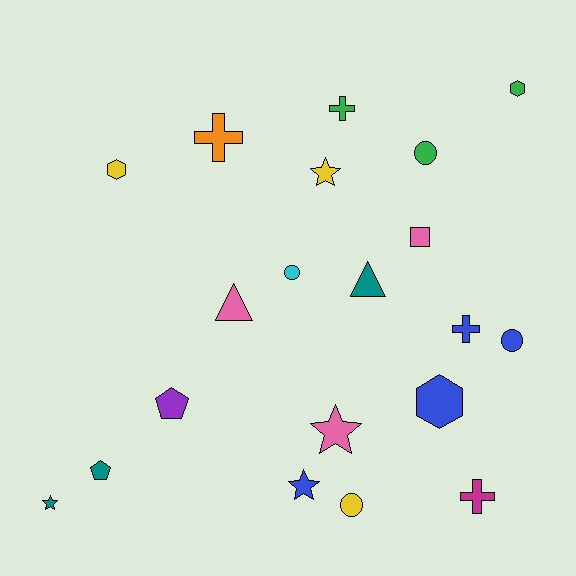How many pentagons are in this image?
There are 2 pentagons.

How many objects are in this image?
There are 20 objects.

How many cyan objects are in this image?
There is 1 cyan object.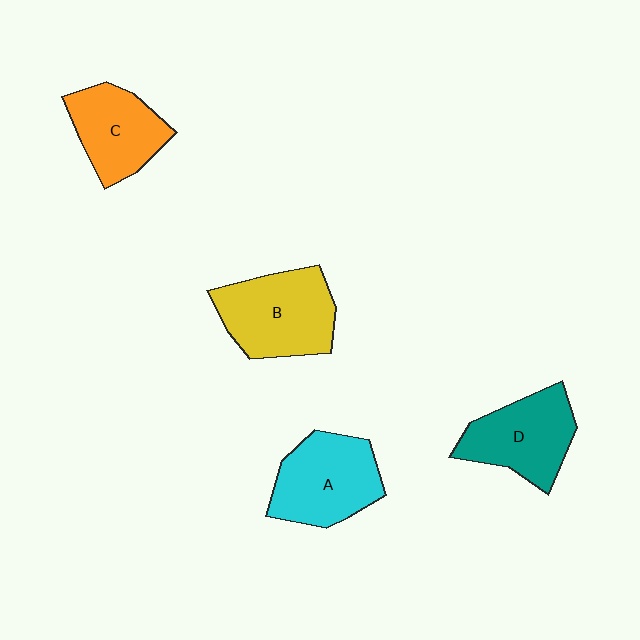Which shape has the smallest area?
Shape C (orange).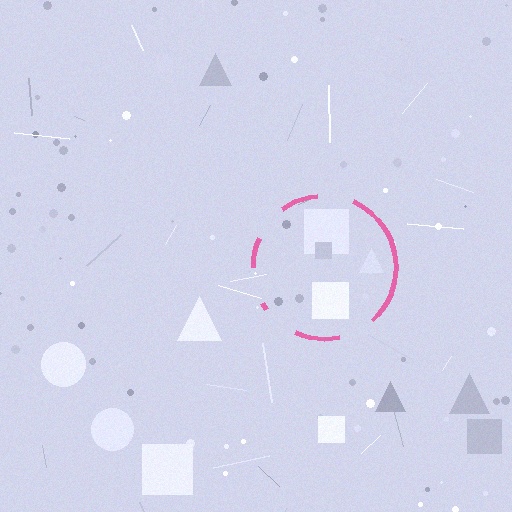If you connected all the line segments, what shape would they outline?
They would outline a circle.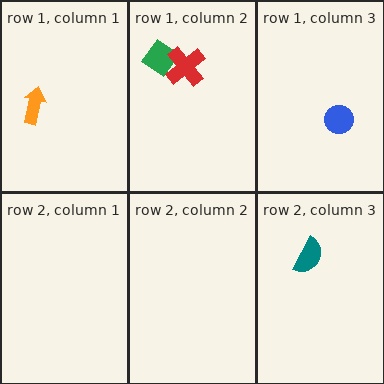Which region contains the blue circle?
The row 1, column 3 region.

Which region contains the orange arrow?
The row 1, column 1 region.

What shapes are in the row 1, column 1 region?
The orange arrow.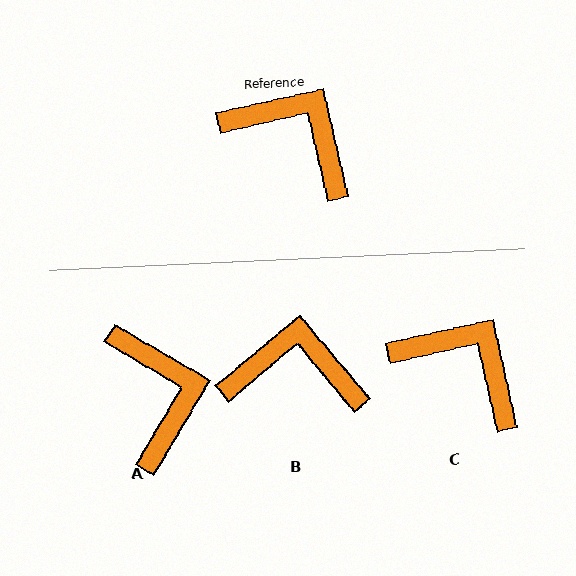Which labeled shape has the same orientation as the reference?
C.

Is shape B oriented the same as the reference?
No, it is off by about 28 degrees.